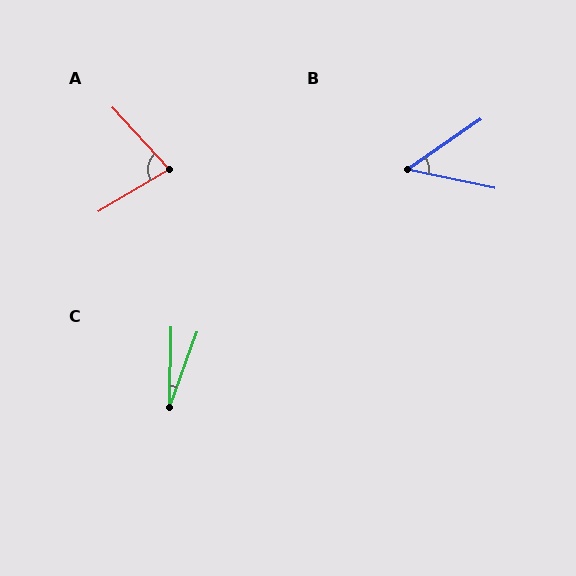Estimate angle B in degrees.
Approximately 47 degrees.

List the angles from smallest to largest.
C (19°), B (47°), A (78°).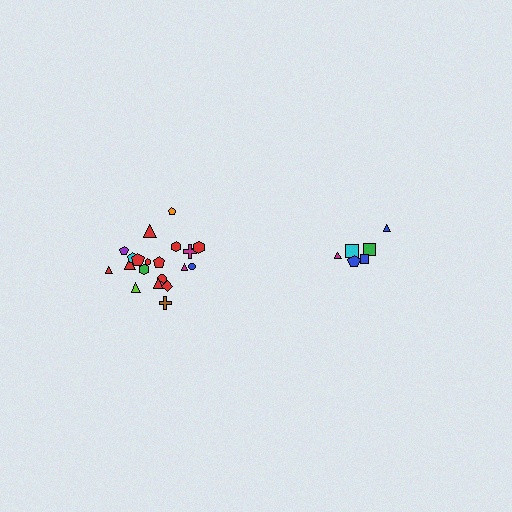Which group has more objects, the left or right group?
The left group.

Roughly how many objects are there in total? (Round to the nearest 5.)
Roughly 30 objects in total.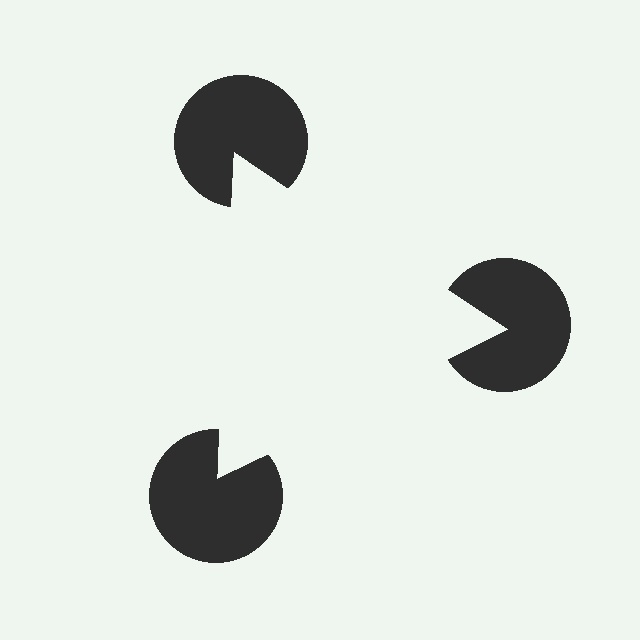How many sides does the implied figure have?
3 sides.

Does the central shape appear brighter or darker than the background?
It typically appears slightly brighter than the background, even though no actual brightness change is drawn.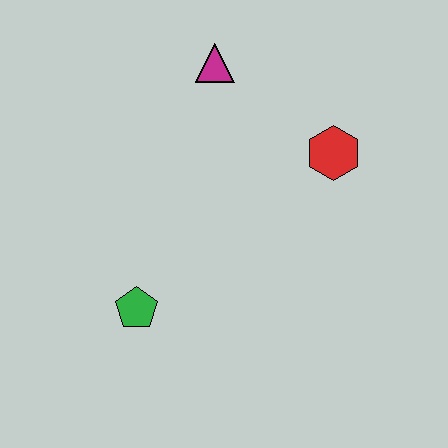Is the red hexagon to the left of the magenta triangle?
No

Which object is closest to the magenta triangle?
The red hexagon is closest to the magenta triangle.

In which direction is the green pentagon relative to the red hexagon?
The green pentagon is to the left of the red hexagon.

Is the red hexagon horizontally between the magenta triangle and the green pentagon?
No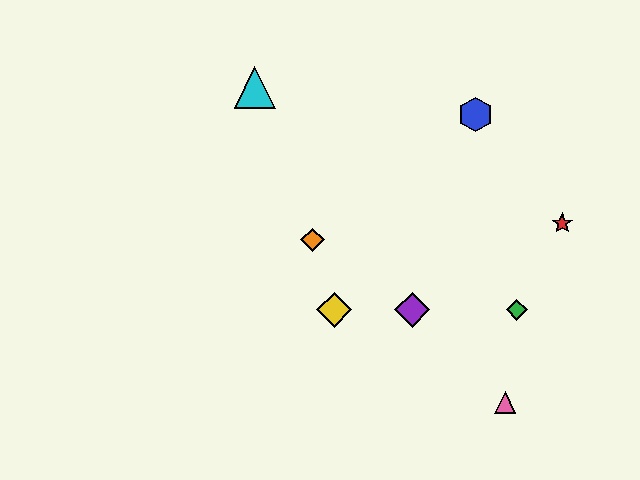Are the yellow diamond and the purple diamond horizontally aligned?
Yes, both are at y≈310.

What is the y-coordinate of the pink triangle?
The pink triangle is at y≈402.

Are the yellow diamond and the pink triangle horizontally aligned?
No, the yellow diamond is at y≈310 and the pink triangle is at y≈402.